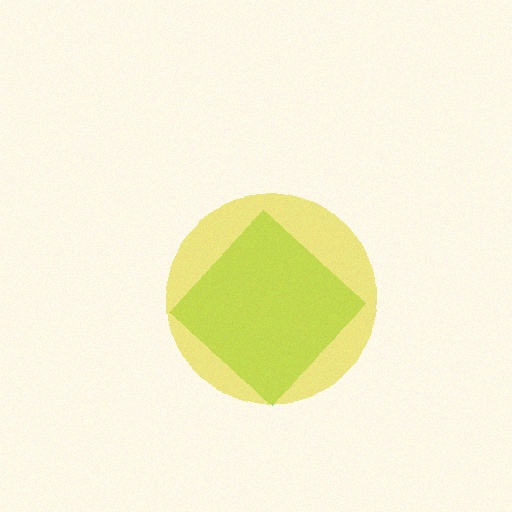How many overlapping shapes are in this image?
There are 2 overlapping shapes in the image.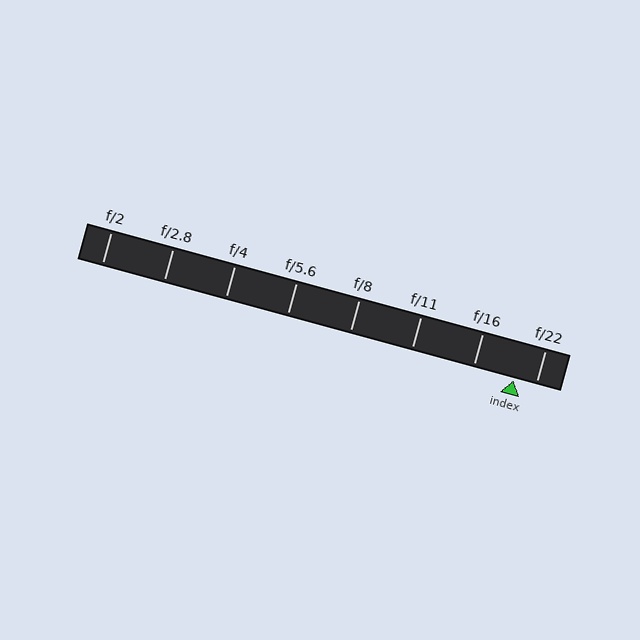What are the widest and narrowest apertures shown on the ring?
The widest aperture shown is f/2 and the narrowest is f/22.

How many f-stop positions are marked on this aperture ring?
There are 8 f-stop positions marked.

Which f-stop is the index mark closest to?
The index mark is closest to f/22.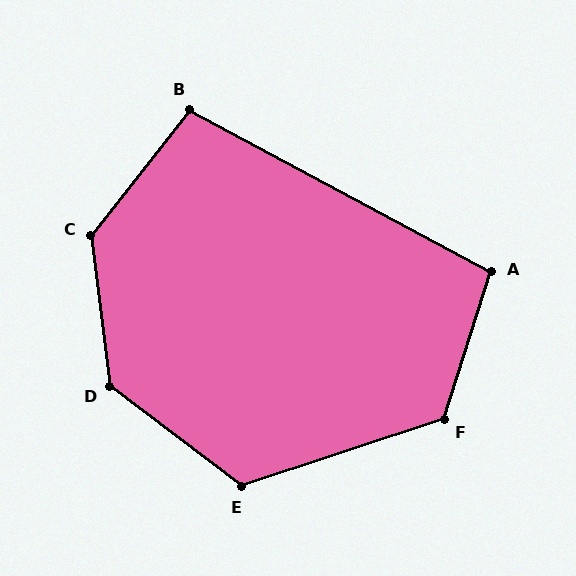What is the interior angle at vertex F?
Approximately 126 degrees (obtuse).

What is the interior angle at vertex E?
Approximately 124 degrees (obtuse).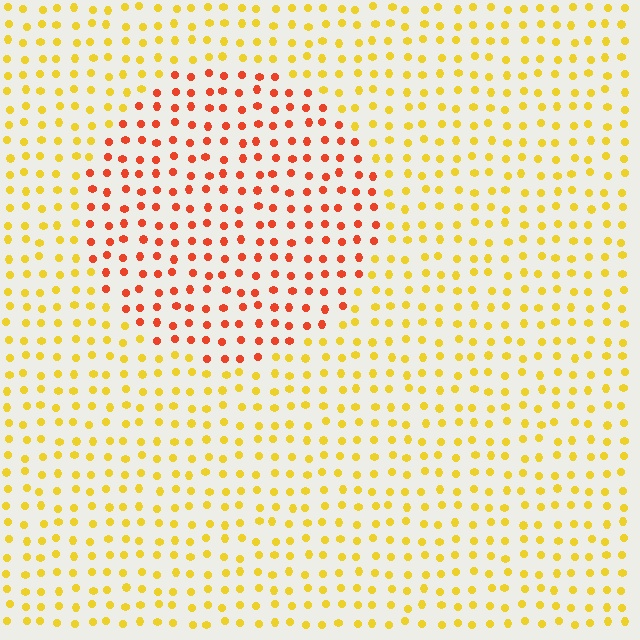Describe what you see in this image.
The image is filled with small yellow elements in a uniform arrangement. A circle-shaped region is visible where the elements are tinted to a slightly different hue, forming a subtle color boundary.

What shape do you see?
I see a circle.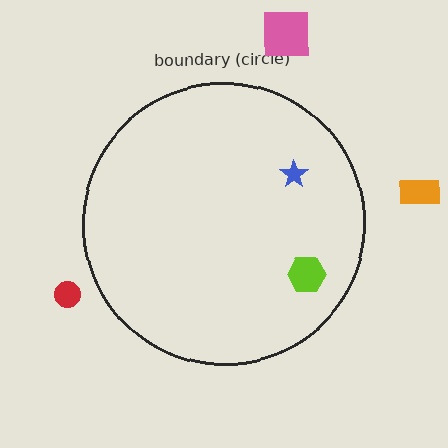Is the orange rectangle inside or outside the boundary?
Outside.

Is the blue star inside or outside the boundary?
Inside.